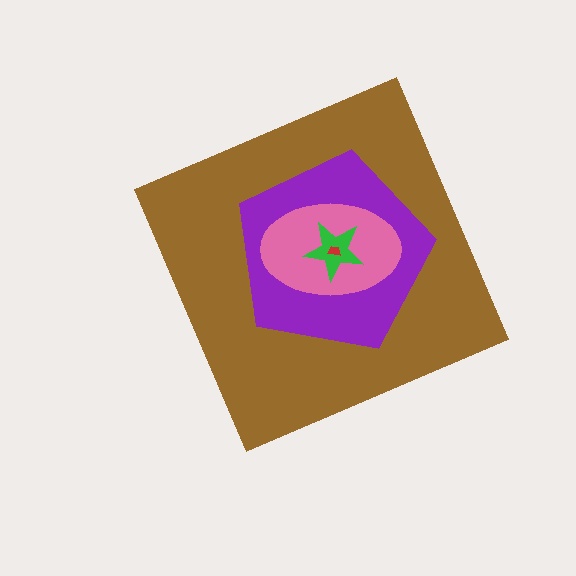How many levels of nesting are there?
5.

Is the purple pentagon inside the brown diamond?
Yes.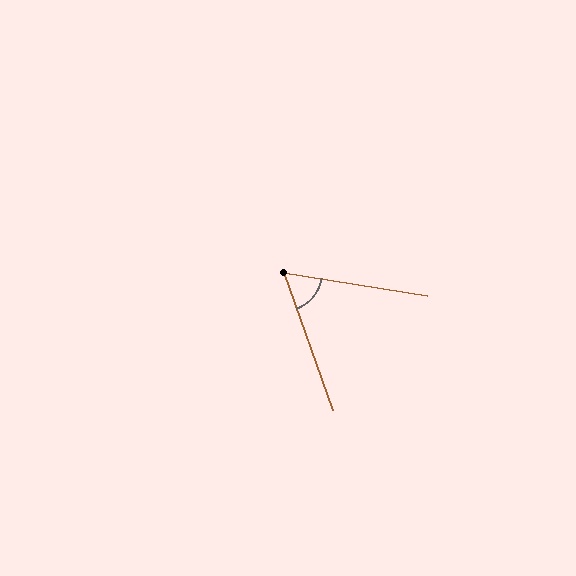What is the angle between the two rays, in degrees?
Approximately 62 degrees.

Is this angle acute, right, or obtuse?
It is acute.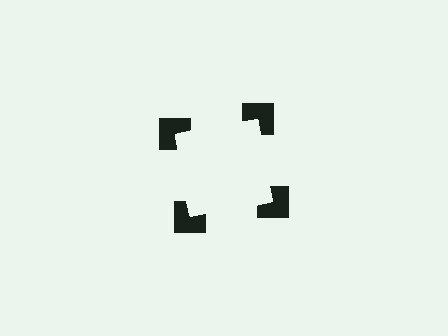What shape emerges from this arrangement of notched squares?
An illusory square — its edges are inferred from the aligned wedge cuts in the notched squares, not physically drawn.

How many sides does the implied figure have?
4 sides.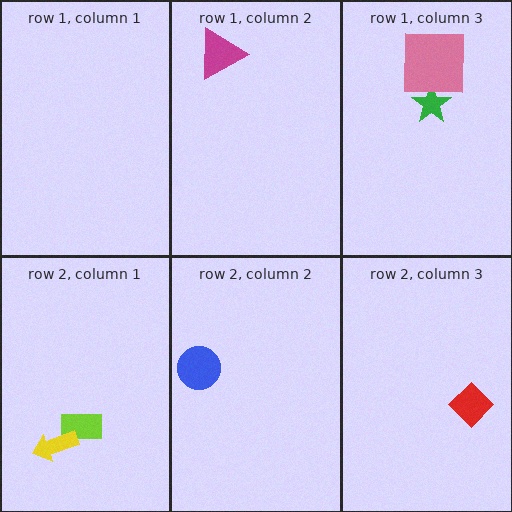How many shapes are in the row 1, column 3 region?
2.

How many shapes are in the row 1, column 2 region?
1.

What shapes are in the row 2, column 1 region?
The lime rectangle, the yellow arrow.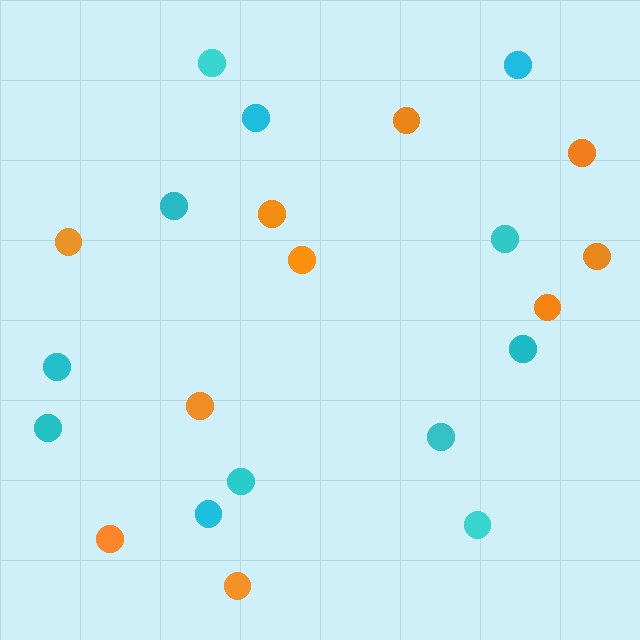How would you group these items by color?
There are 2 groups: one group of cyan circles (12) and one group of orange circles (10).